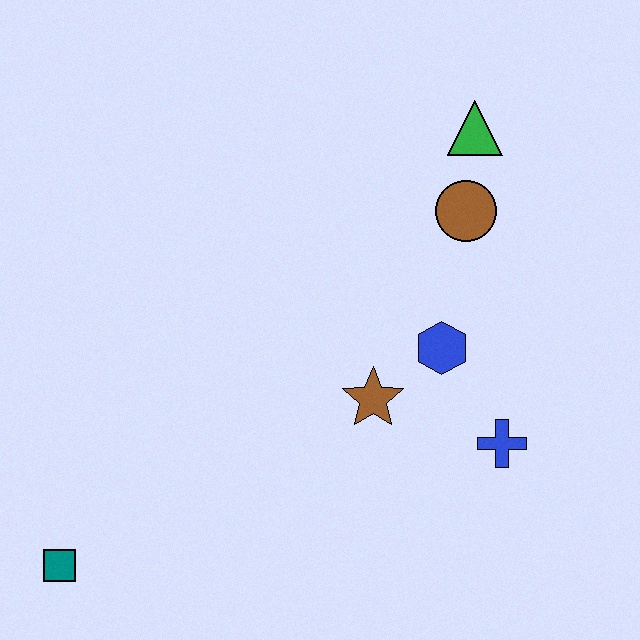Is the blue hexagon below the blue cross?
No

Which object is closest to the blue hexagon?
The brown star is closest to the blue hexagon.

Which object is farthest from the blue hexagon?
The teal square is farthest from the blue hexagon.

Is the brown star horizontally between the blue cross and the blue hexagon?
No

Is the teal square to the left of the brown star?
Yes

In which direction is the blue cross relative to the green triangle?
The blue cross is below the green triangle.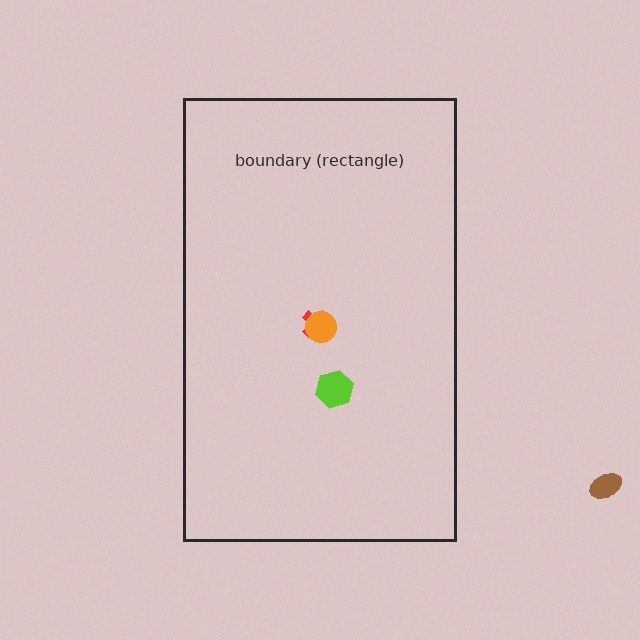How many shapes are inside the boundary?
3 inside, 1 outside.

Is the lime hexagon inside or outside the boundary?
Inside.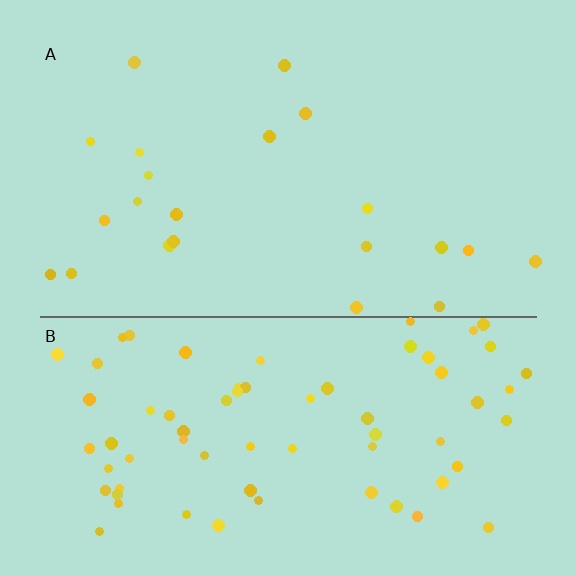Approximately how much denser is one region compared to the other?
Approximately 3.3× — region B over region A.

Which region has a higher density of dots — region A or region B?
B (the bottom).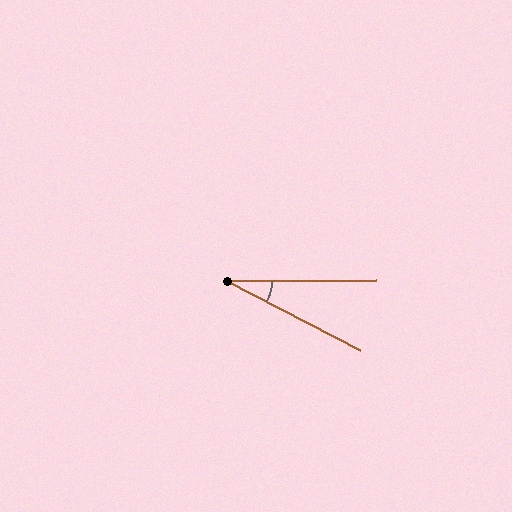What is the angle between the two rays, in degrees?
Approximately 28 degrees.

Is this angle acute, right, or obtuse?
It is acute.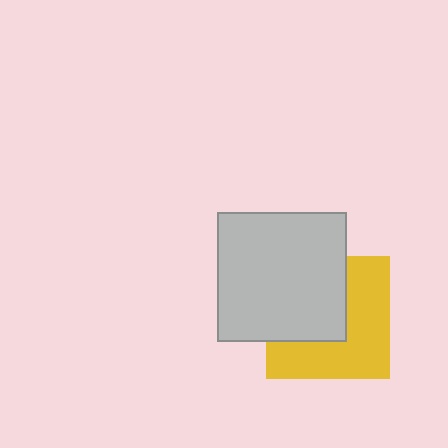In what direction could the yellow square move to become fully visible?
The yellow square could move toward the lower-right. That would shift it out from behind the light gray square entirely.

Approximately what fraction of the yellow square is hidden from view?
Roughly 46% of the yellow square is hidden behind the light gray square.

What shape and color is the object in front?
The object in front is a light gray square.